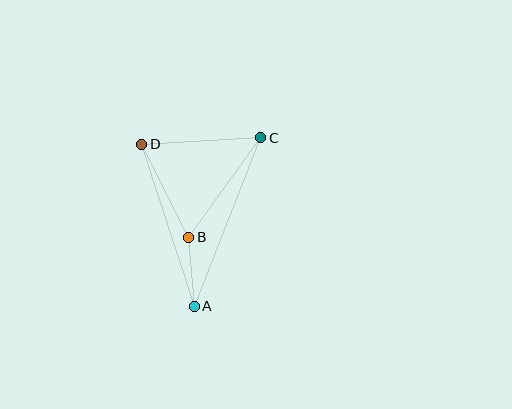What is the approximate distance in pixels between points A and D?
The distance between A and D is approximately 171 pixels.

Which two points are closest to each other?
Points A and B are closest to each other.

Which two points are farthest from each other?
Points A and C are farthest from each other.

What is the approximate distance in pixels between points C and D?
The distance between C and D is approximately 119 pixels.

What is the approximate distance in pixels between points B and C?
The distance between B and C is approximately 123 pixels.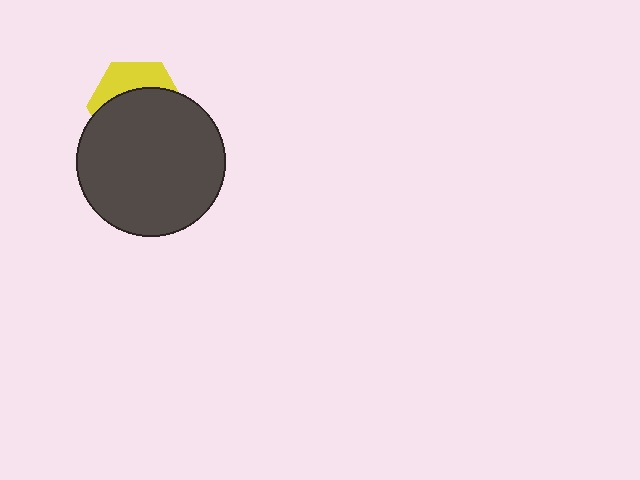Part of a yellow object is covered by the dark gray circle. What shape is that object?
It is a hexagon.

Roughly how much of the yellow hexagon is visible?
A small part of it is visible (roughly 34%).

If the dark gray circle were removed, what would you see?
You would see the complete yellow hexagon.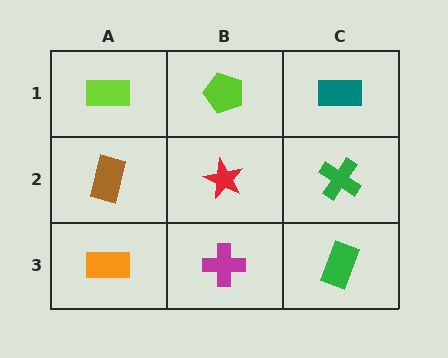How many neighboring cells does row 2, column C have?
3.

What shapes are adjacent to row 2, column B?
A lime pentagon (row 1, column B), a magenta cross (row 3, column B), a brown rectangle (row 2, column A), a green cross (row 2, column C).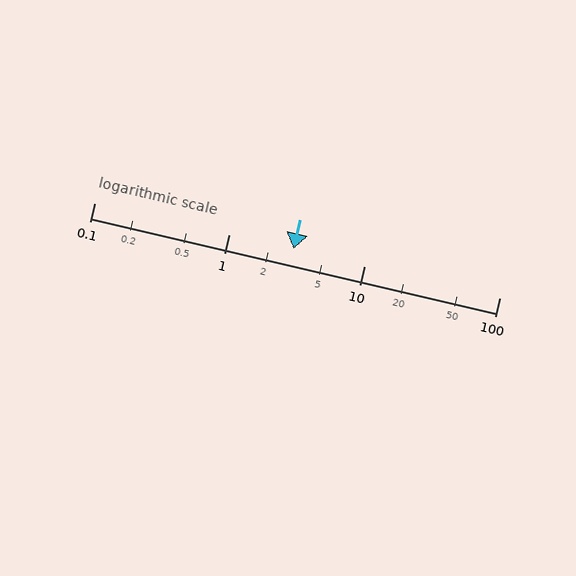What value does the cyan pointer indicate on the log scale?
The pointer indicates approximately 3.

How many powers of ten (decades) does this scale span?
The scale spans 3 decades, from 0.1 to 100.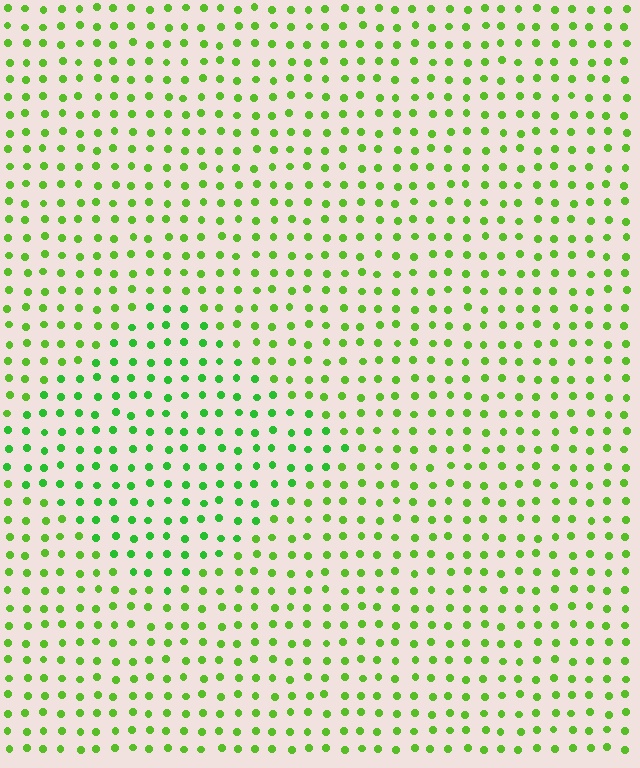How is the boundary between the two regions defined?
The boundary is defined purely by a slight shift in hue (about 23 degrees). Spacing, size, and orientation are identical on both sides.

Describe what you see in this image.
The image is filled with small lime elements in a uniform arrangement. A diamond-shaped region is visible where the elements are tinted to a slightly different hue, forming a subtle color boundary.